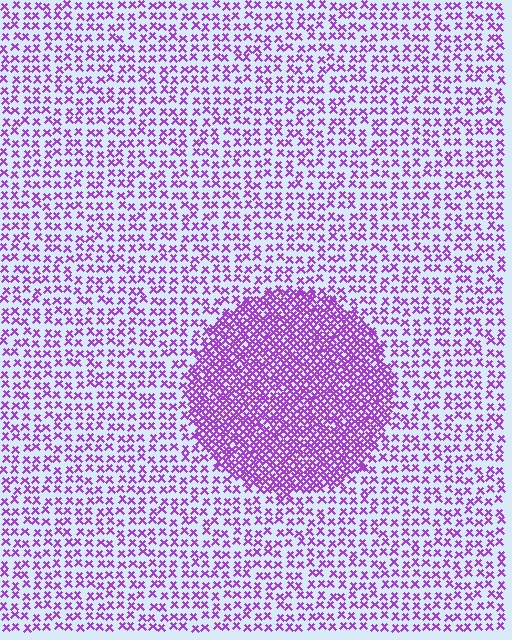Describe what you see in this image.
The image contains small purple elements arranged at two different densities. A circle-shaped region is visible where the elements are more densely packed than the surrounding area.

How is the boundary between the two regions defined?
The boundary is defined by a change in element density (approximately 2.4x ratio). All elements are the same color, size, and shape.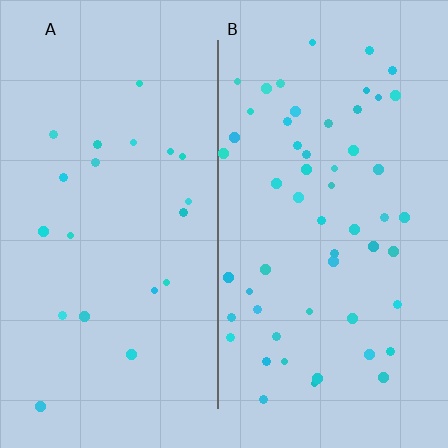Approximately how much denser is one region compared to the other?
Approximately 2.6× — region B over region A.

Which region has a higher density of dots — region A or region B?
B (the right).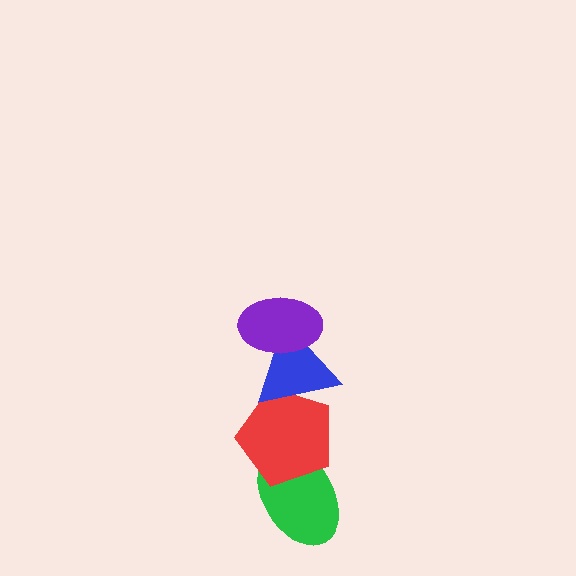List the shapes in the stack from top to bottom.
From top to bottom: the purple ellipse, the blue triangle, the red pentagon, the green ellipse.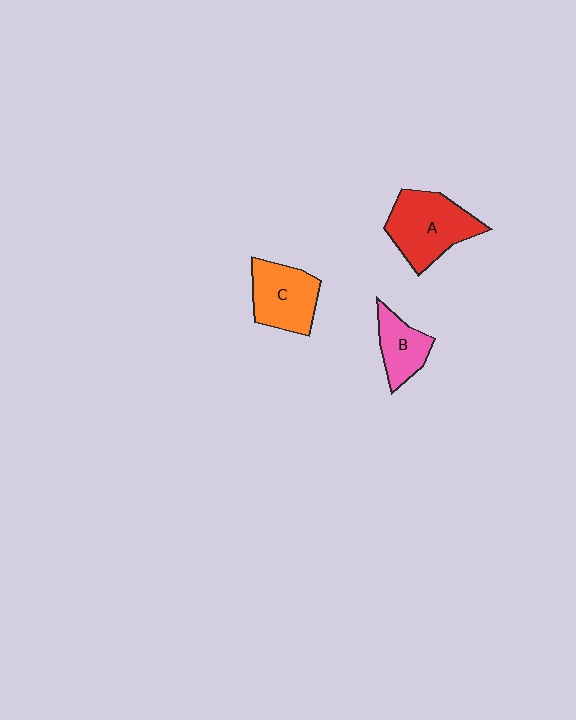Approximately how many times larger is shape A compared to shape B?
Approximately 1.8 times.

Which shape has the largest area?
Shape A (red).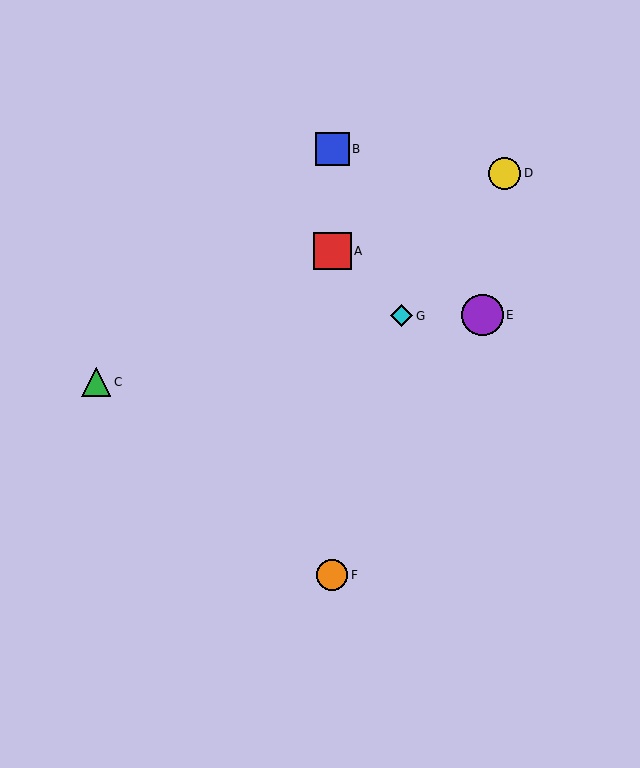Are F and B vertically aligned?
Yes, both are at x≈332.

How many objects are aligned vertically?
3 objects (A, B, F) are aligned vertically.